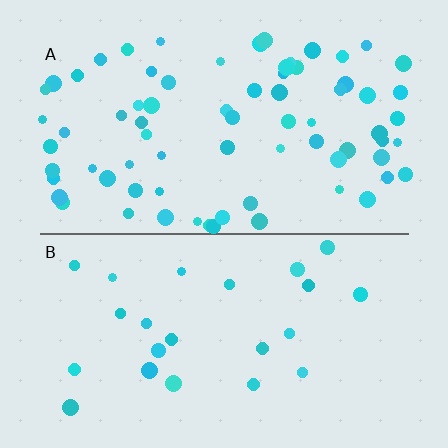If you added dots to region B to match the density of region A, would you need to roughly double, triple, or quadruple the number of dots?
Approximately triple.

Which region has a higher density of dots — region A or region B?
A (the top).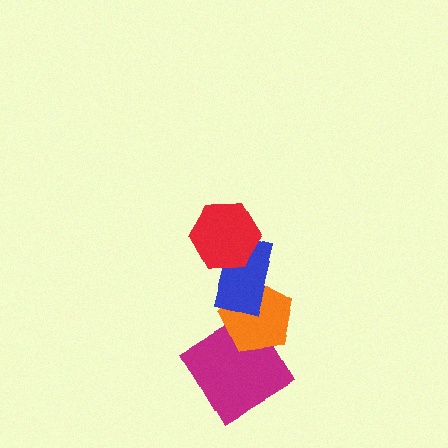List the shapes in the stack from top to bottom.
From top to bottom: the red hexagon, the blue rectangle, the orange pentagon, the magenta diamond.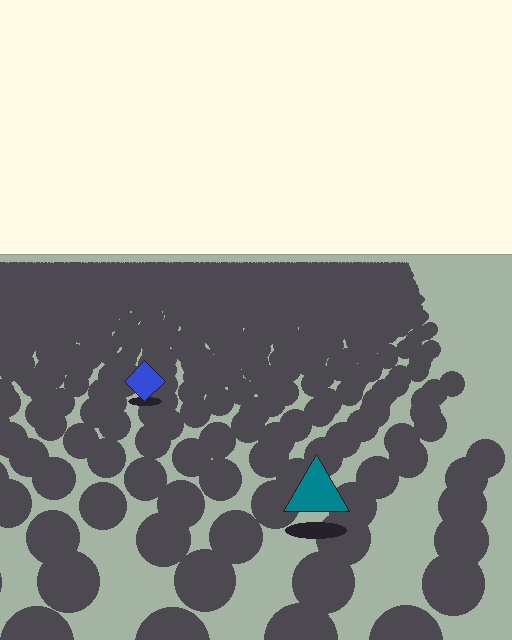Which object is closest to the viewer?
The teal triangle is closest. The texture marks near it are larger and more spread out.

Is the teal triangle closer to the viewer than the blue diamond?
Yes. The teal triangle is closer — you can tell from the texture gradient: the ground texture is coarser near it.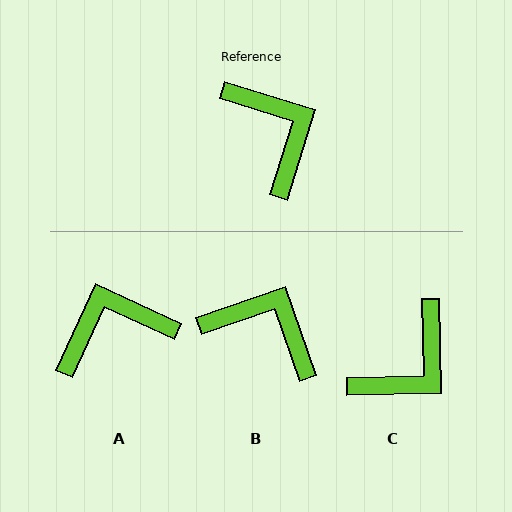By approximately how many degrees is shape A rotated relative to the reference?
Approximately 83 degrees counter-clockwise.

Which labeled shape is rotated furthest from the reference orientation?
A, about 83 degrees away.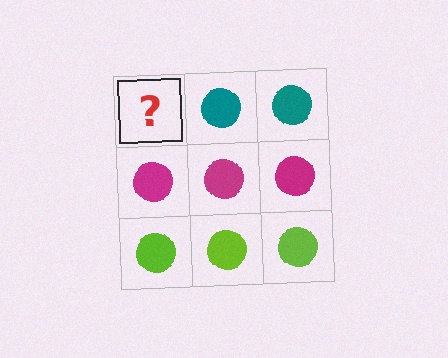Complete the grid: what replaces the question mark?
The question mark should be replaced with a teal circle.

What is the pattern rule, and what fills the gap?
The rule is that each row has a consistent color. The gap should be filled with a teal circle.